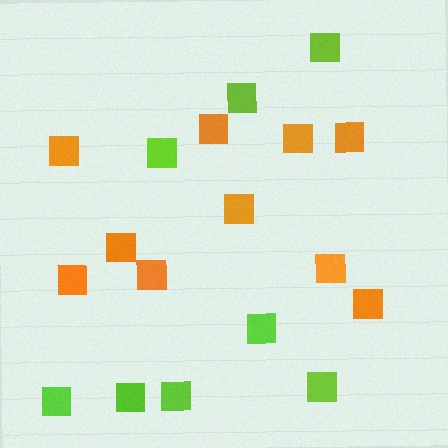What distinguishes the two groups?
There are 2 groups: one group of orange squares (10) and one group of lime squares (8).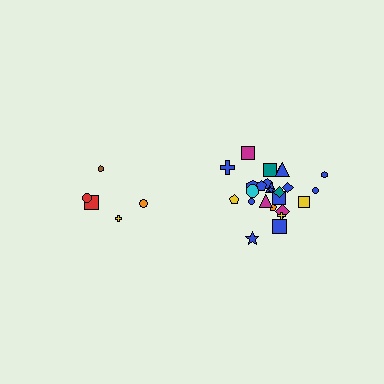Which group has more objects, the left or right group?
The right group.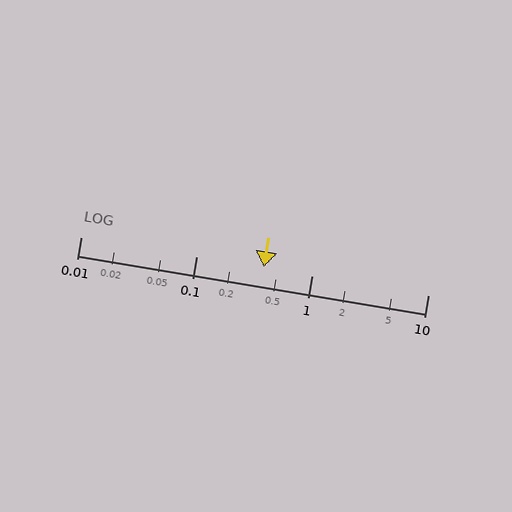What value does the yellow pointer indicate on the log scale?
The pointer indicates approximately 0.38.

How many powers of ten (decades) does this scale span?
The scale spans 3 decades, from 0.01 to 10.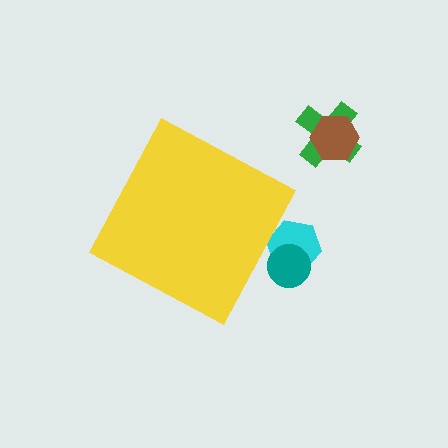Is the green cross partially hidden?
No, the green cross is fully visible.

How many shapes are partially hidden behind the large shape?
2 shapes are partially hidden.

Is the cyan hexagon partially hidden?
Yes, the cyan hexagon is partially hidden behind the yellow diamond.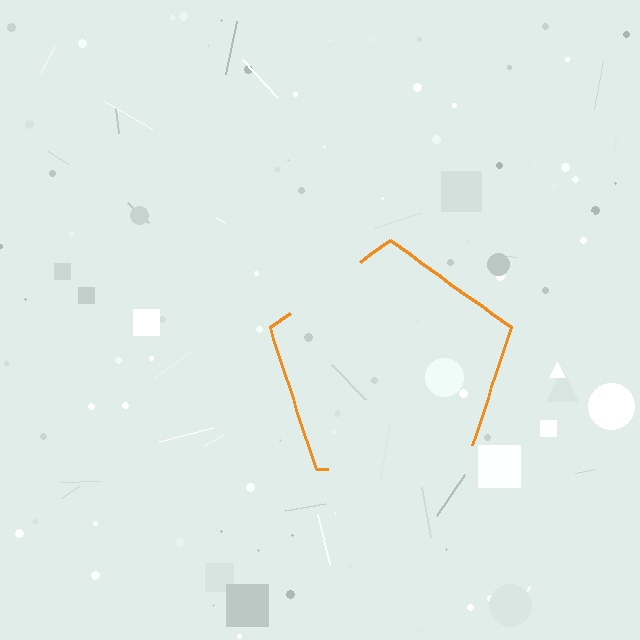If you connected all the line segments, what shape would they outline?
They would outline a pentagon.